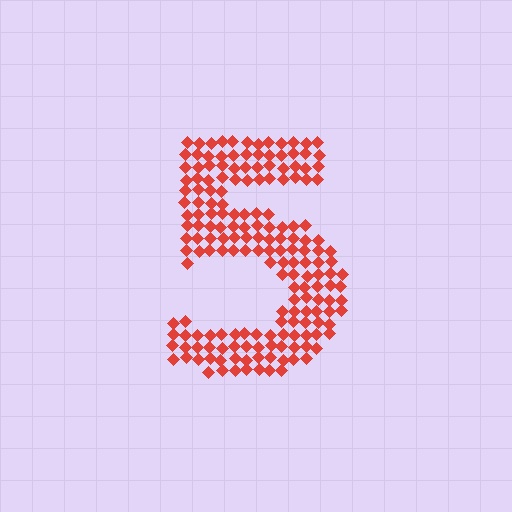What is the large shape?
The large shape is the digit 5.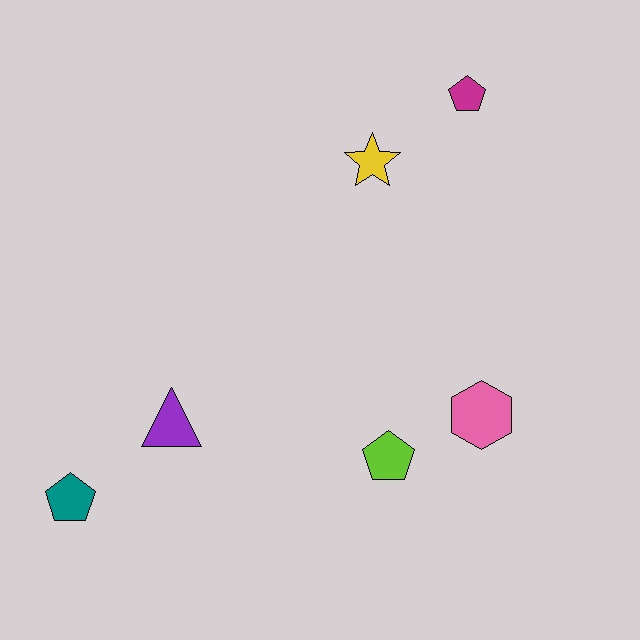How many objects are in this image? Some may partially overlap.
There are 6 objects.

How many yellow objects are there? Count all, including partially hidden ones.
There is 1 yellow object.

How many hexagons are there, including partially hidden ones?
There is 1 hexagon.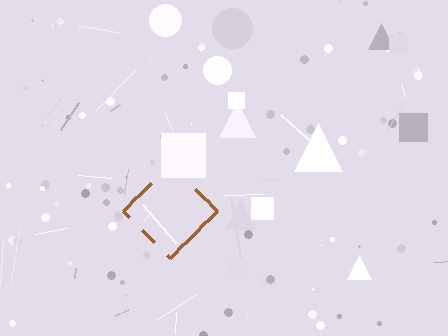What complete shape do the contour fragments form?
The contour fragments form a diamond.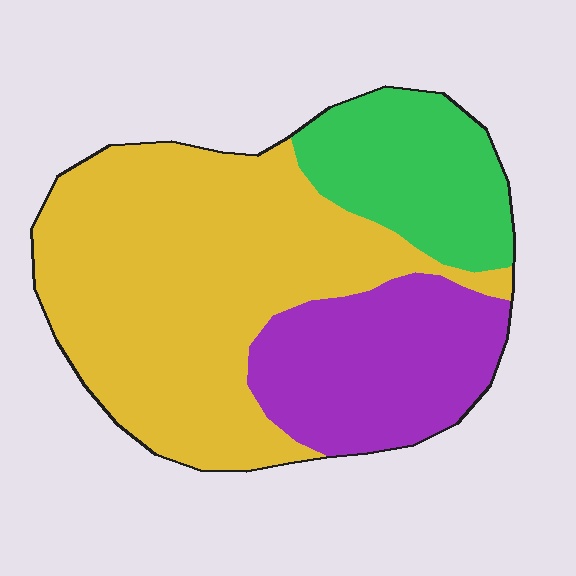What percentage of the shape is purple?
Purple covers roughly 25% of the shape.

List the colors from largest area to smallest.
From largest to smallest: yellow, purple, green.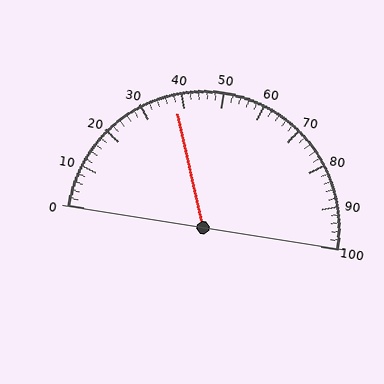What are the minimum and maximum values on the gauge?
The gauge ranges from 0 to 100.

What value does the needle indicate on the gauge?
The needle indicates approximately 38.